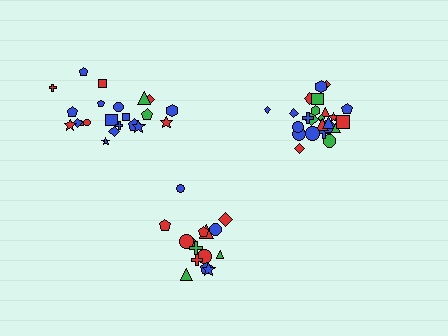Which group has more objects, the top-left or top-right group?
The top-right group.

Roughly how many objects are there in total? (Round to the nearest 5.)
Roughly 60 objects in total.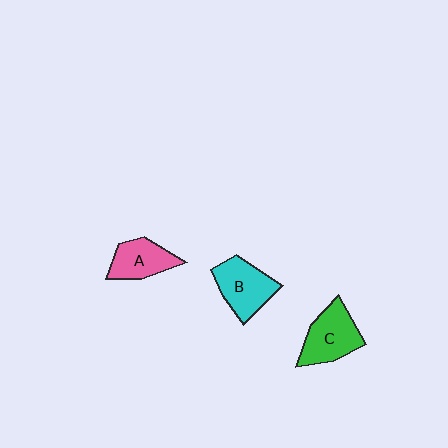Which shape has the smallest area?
Shape A (pink).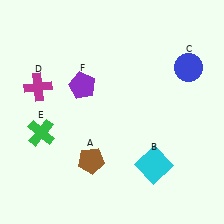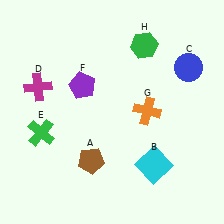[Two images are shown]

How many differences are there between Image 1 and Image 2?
There are 2 differences between the two images.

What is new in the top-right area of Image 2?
An orange cross (G) was added in the top-right area of Image 2.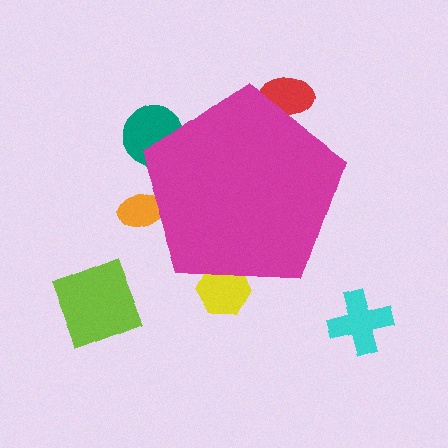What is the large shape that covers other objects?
A magenta pentagon.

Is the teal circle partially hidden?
Yes, the teal circle is partially hidden behind the magenta pentagon.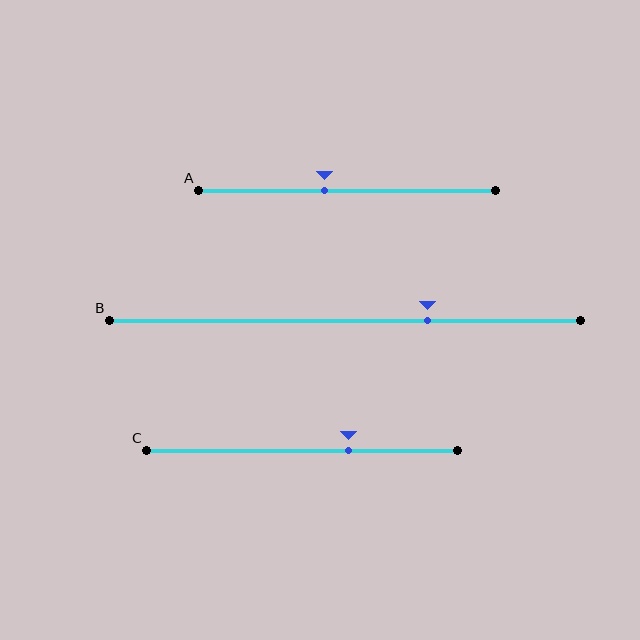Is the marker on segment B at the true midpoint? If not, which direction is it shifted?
No, the marker on segment B is shifted to the right by about 18% of the segment length.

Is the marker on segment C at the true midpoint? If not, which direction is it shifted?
No, the marker on segment C is shifted to the right by about 15% of the segment length.